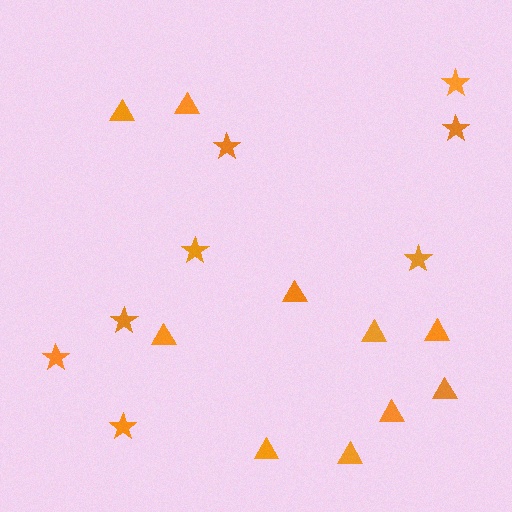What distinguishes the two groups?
There are 2 groups: one group of stars (8) and one group of triangles (10).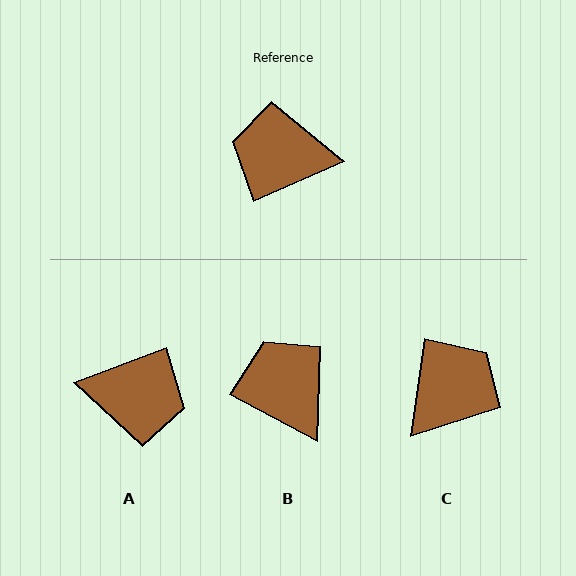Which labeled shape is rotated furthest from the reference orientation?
A, about 177 degrees away.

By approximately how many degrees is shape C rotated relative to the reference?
Approximately 122 degrees clockwise.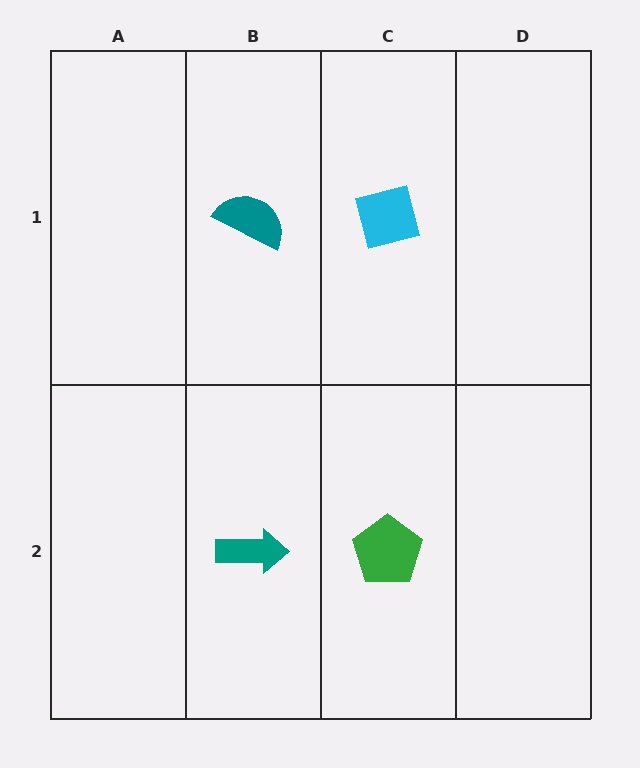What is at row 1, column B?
A teal semicircle.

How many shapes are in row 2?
2 shapes.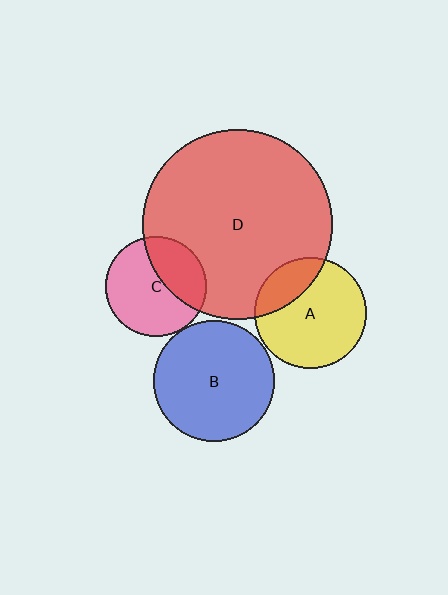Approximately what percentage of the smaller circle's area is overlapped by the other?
Approximately 25%.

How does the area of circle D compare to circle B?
Approximately 2.5 times.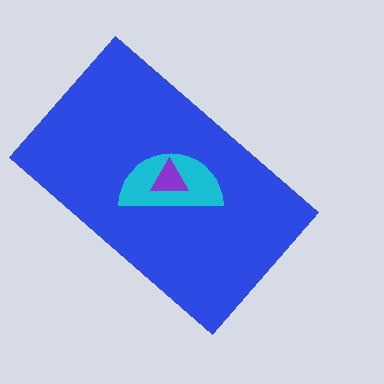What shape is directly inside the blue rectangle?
The cyan semicircle.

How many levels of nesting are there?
3.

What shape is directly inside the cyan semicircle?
The purple triangle.